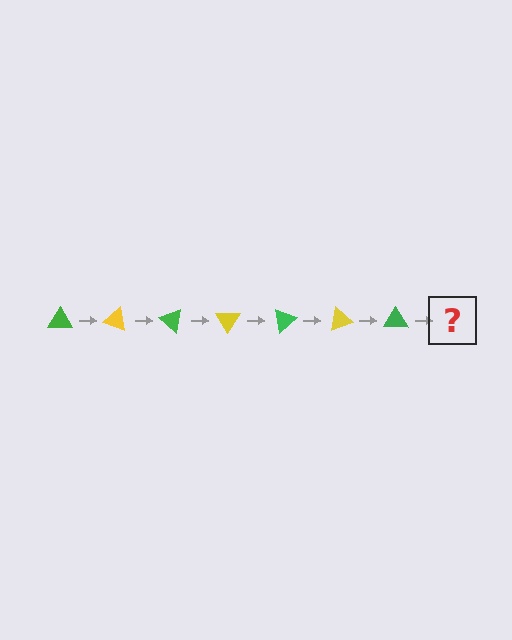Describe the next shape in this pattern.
It should be a yellow triangle, rotated 140 degrees from the start.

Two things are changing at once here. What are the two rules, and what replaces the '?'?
The two rules are that it rotates 20 degrees each step and the color cycles through green and yellow. The '?' should be a yellow triangle, rotated 140 degrees from the start.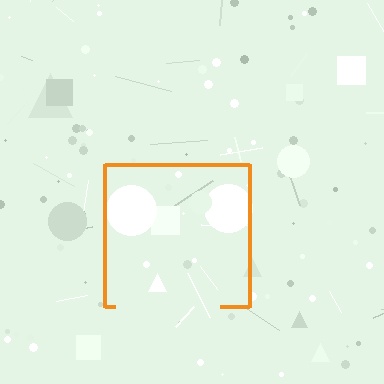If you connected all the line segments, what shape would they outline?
They would outline a square.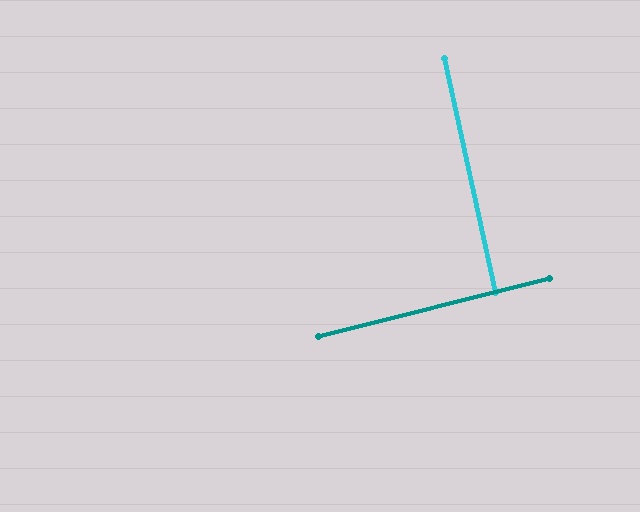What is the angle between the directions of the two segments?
Approximately 88 degrees.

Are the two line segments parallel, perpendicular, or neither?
Perpendicular — they meet at approximately 88°.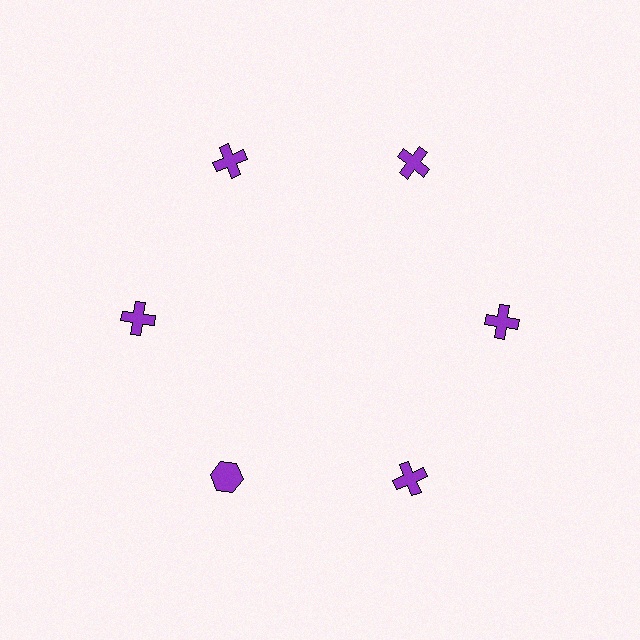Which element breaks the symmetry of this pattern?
The purple hexagon at roughly the 7 o'clock position breaks the symmetry. All other shapes are purple crosses.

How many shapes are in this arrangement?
There are 6 shapes arranged in a ring pattern.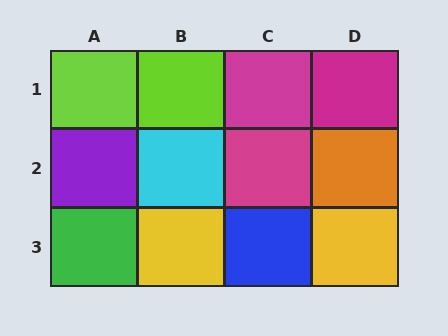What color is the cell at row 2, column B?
Cyan.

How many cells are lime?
2 cells are lime.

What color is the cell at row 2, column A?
Purple.